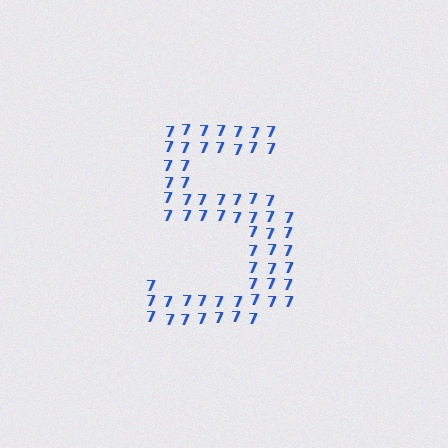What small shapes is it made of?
It is made of small digit 7's.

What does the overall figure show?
The overall figure shows the digit 5.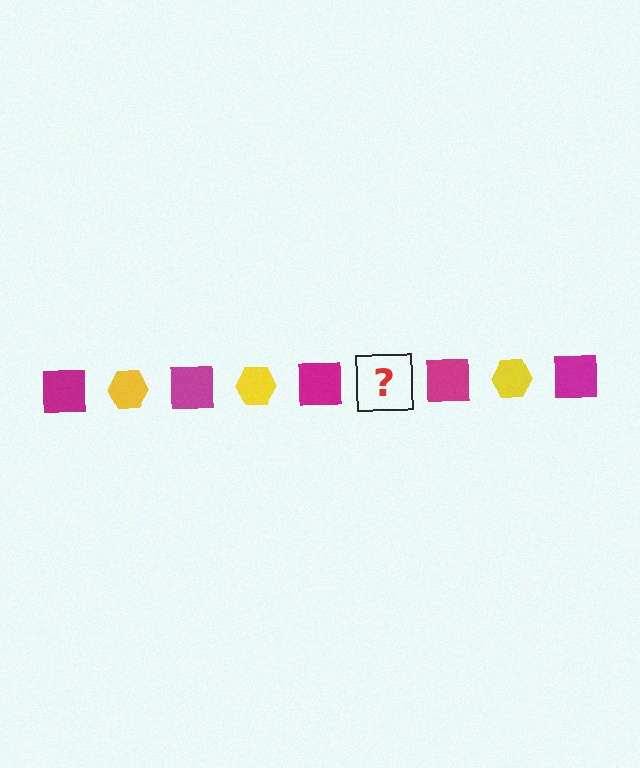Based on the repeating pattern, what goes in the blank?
The blank should be a yellow hexagon.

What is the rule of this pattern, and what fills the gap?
The rule is that the pattern alternates between magenta square and yellow hexagon. The gap should be filled with a yellow hexagon.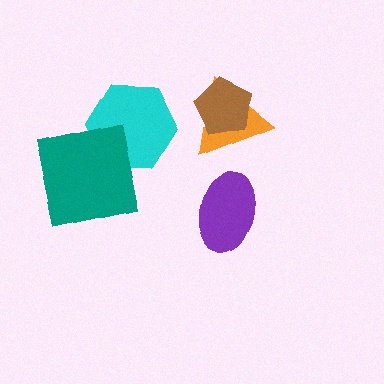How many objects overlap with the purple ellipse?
0 objects overlap with the purple ellipse.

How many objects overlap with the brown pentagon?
1 object overlaps with the brown pentagon.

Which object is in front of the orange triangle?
The brown pentagon is in front of the orange triangle.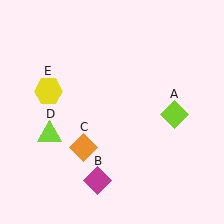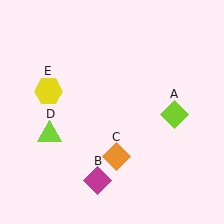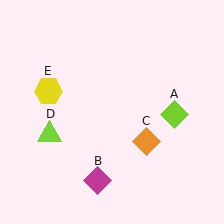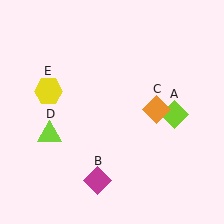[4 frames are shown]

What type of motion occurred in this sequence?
The orange diamond (object C) rotated counterclockwise around the center of the scene.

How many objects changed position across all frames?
1 object changed position: orange diamond (object C).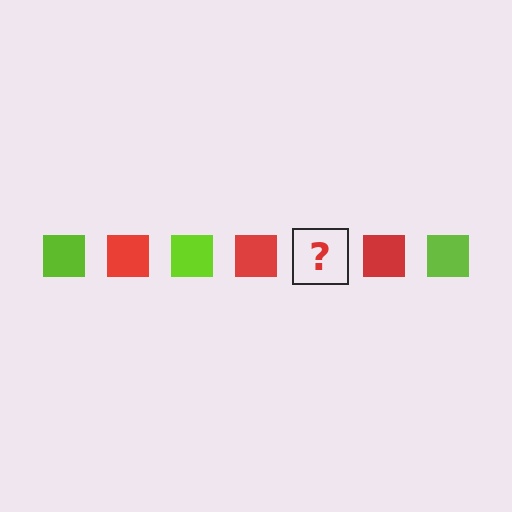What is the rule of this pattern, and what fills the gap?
The rule is that the pattern cycles through lime, red squares. The gap should be filled with a lime square.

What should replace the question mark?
The question mark should be replaced with a lime square.